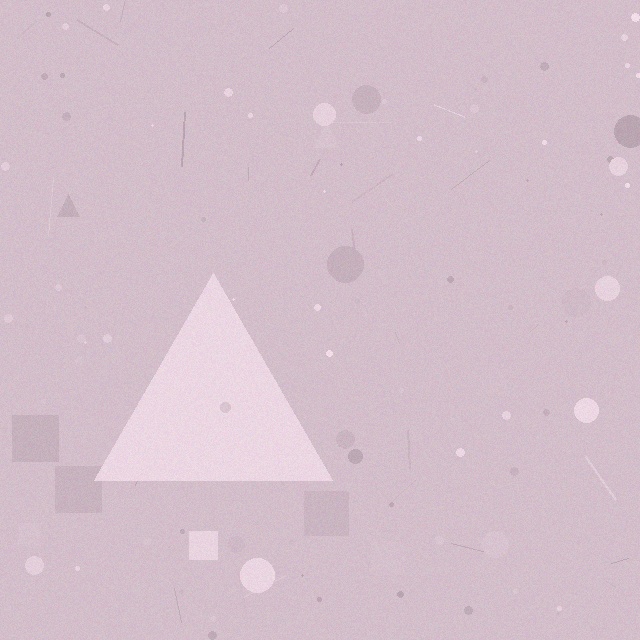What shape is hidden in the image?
A triangle is hidden in the image.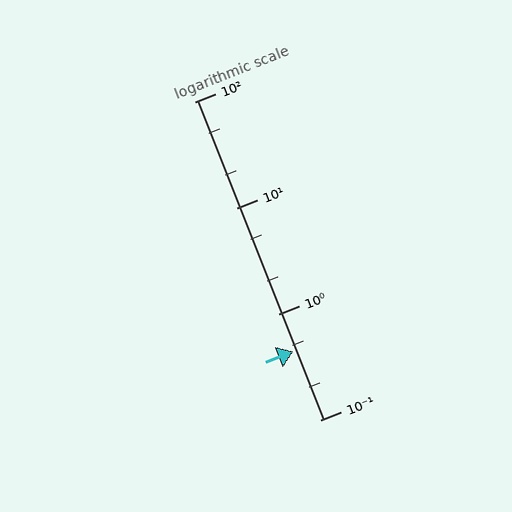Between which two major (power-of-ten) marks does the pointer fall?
The pointer is between 0.1 and 1.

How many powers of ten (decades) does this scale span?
The scale spans 3 decades, from 0.1 to 100.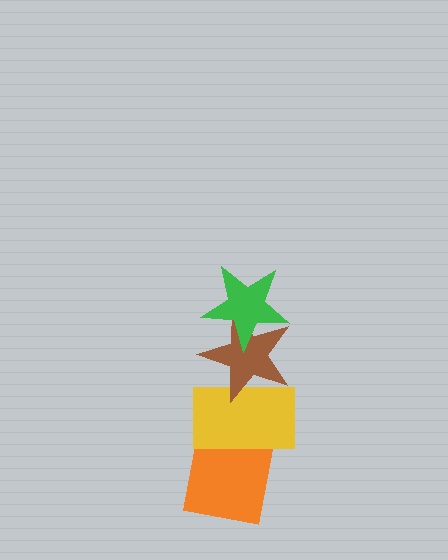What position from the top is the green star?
The green star is 1st from the top.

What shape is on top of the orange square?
The yellow rectangle is on top of the orange square.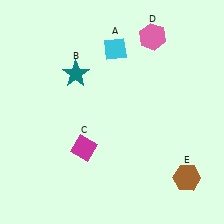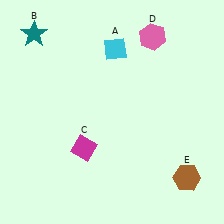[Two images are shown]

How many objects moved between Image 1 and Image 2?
1 object moved between the two images.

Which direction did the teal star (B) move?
The teal star (B) moved left.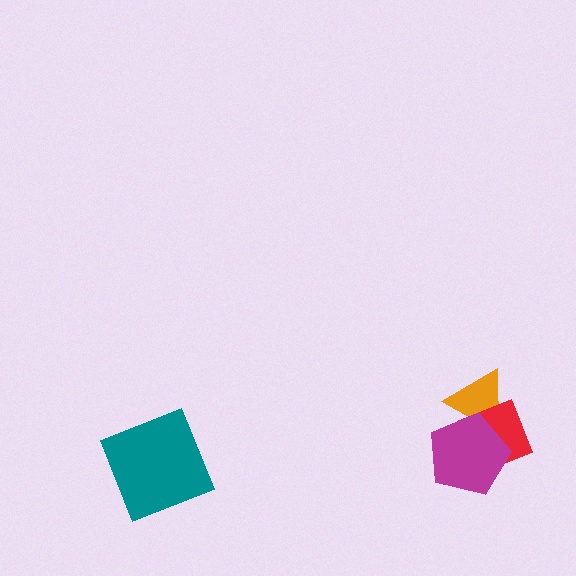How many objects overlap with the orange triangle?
2 objects overlap with the orange triangle.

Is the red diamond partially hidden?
Yes, it is partially covered by another shape.